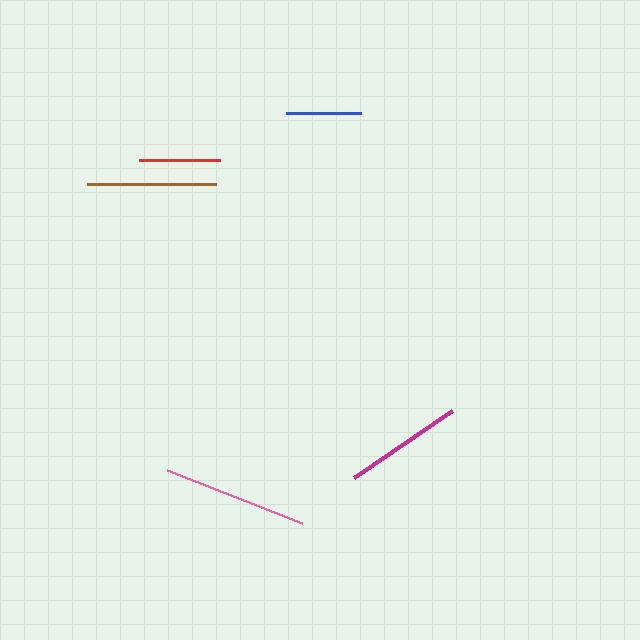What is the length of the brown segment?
The brown segment is approximately 129 pixels long.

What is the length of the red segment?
The red segment is approximately 81 pixels long.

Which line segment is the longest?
The pink line is the longest at approximately 145 pixels.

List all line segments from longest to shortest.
From longest to shortest: pink, brown, magenta, red, blue.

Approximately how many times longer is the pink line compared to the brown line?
The pink line is approximately 1.1 times the length of the brown line.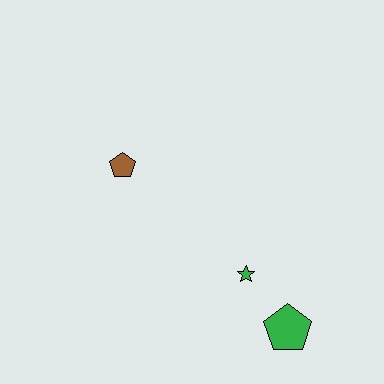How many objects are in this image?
There are 3 objects.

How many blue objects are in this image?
There are no blue objects.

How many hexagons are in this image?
There are no hexagons.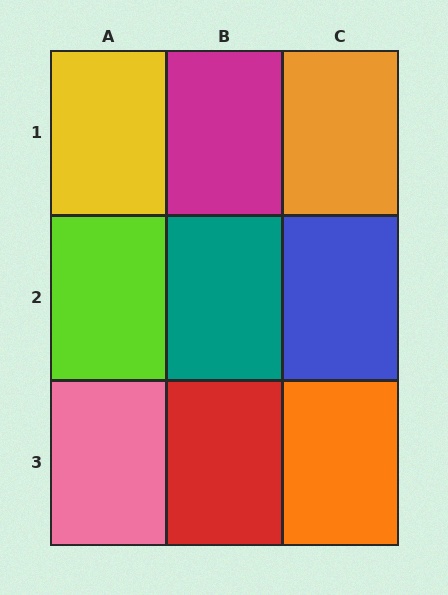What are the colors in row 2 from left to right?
Lime, teal, blue.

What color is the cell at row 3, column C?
Orange.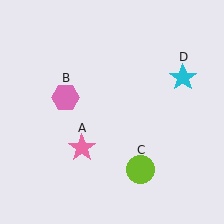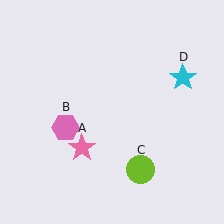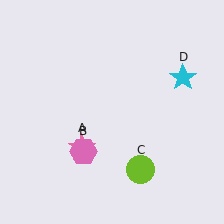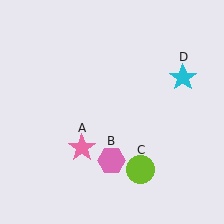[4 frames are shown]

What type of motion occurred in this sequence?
The pink hexagon (object B) rotated counterclockwise around the center of the scene.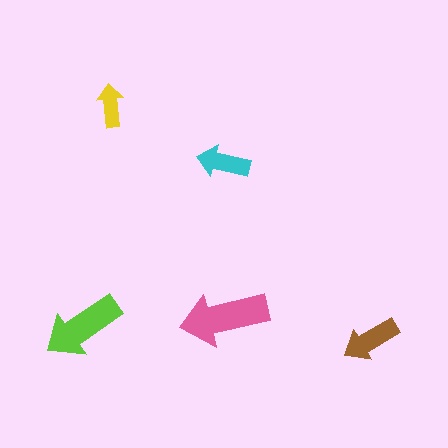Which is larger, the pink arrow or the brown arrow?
The pink one.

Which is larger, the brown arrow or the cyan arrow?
The brown one.